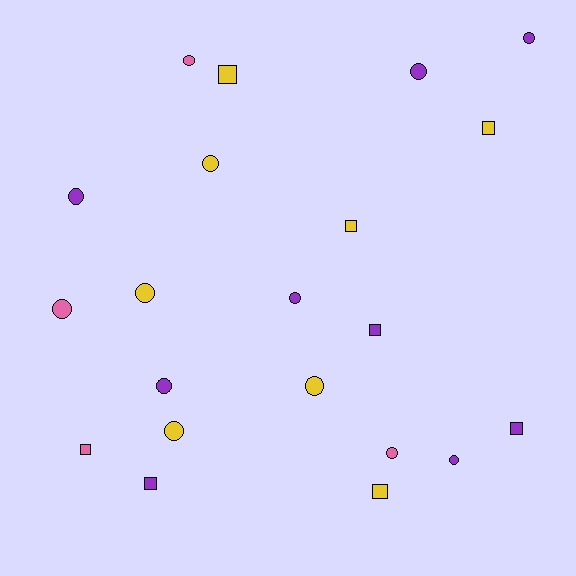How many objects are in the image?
There are 21 objects.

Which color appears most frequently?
Purple, with 9 objects.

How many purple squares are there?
There are 3 purple squares.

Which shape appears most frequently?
Circle, with 13 objects.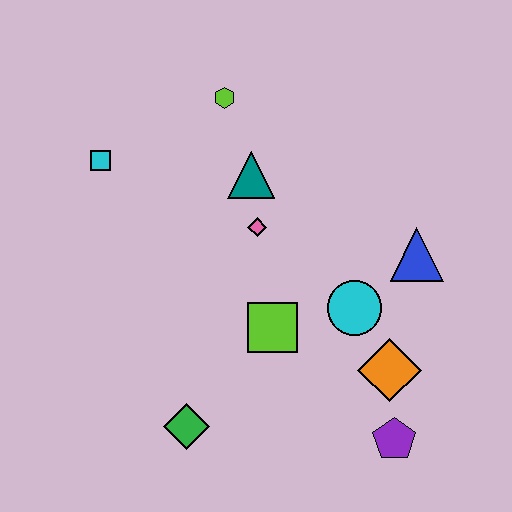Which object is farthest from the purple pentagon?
The cyan square is farthest from the purple pentagon.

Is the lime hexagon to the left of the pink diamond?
Yes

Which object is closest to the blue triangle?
The cyan circle is closest to the blue triangle.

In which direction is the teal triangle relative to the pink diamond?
The teal triangle is above the pink diamond.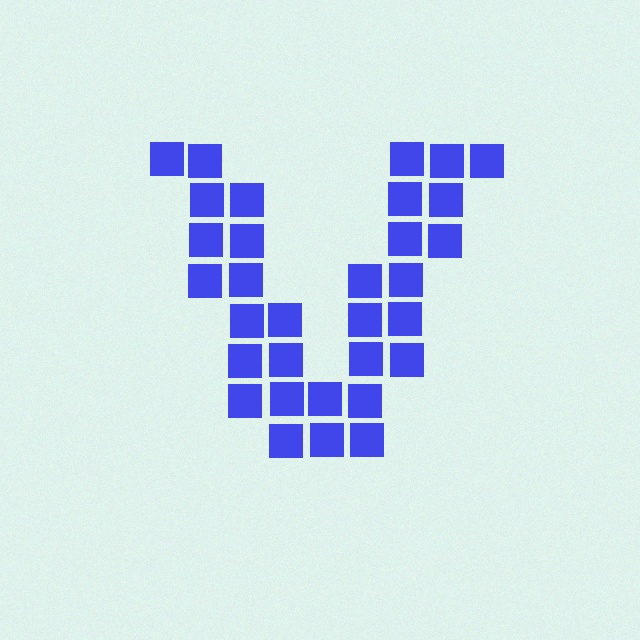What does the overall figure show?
The overall figure shows the letter V.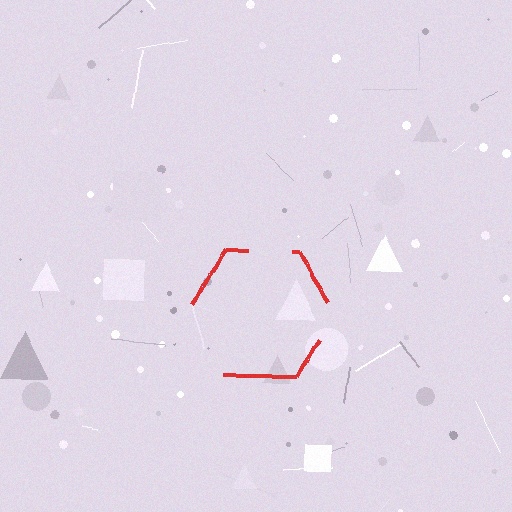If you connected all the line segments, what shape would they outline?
They would outline a hexagon.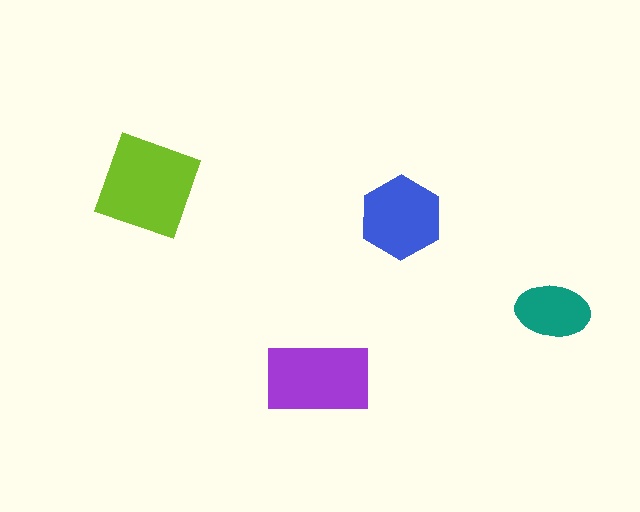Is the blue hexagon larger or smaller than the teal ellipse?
Larger.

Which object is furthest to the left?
The lime diamond is leftmost.